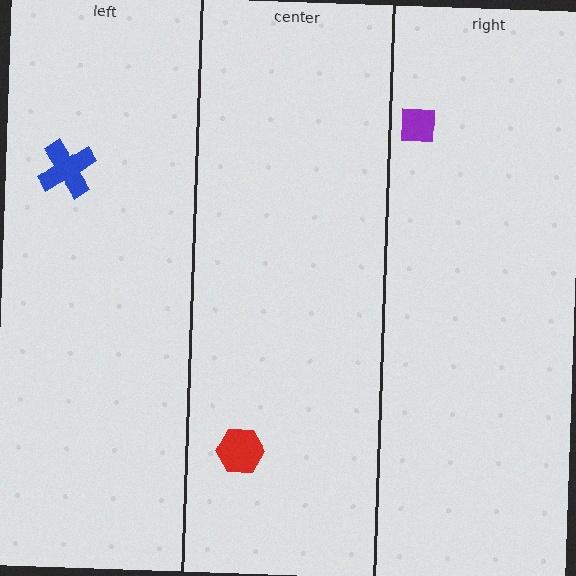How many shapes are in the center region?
1.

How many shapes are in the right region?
1.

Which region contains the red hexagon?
The center region.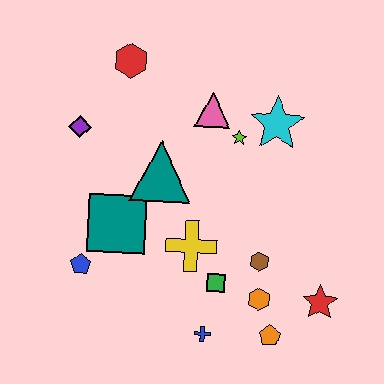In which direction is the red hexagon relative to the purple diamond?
The red hexagon is above the purple diamond.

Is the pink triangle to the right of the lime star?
No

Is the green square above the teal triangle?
No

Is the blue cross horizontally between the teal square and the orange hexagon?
Yes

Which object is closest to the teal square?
The blue pentagon is closest to the teal square.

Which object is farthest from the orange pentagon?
The red hexagon is farthest from the orange pentagon.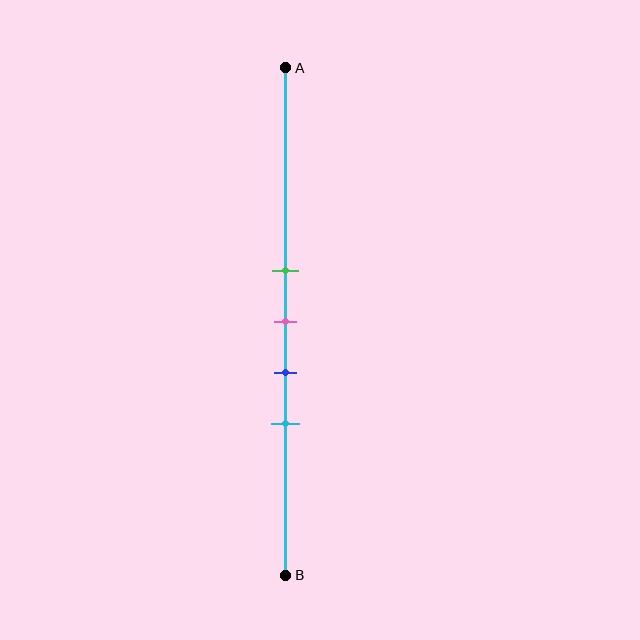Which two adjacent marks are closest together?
The green and pink marks are the closest adjacent pair.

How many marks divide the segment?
There are 4 marks dividing the segment.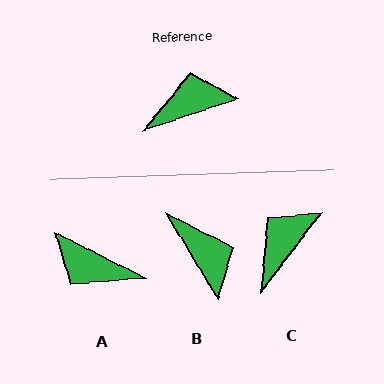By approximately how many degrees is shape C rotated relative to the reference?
Approximately 35 degrees counter-clockwise.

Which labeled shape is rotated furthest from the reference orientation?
A, about 135 degrees away.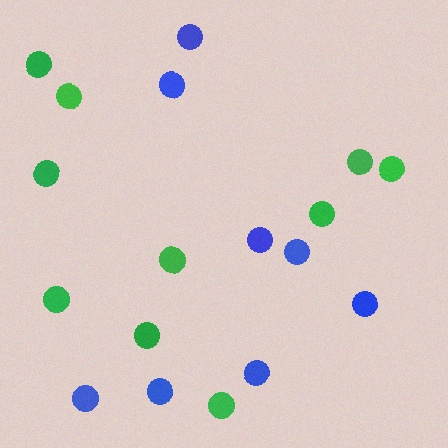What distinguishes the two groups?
There are 2 groups: one group of blue circles (8) and one group of green circles (10).